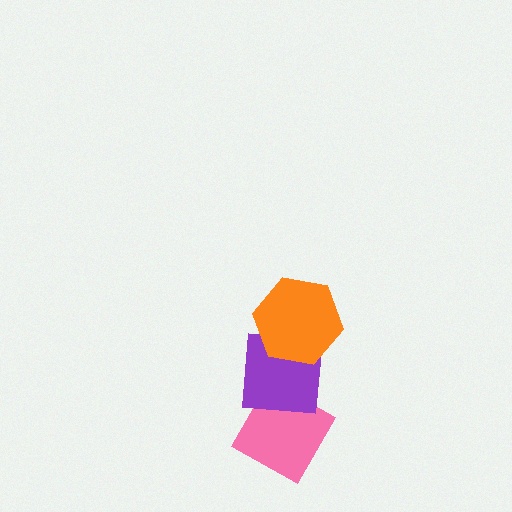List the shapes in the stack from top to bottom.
From top to bottom: the orange hexagon, the purple square, the pink diamond.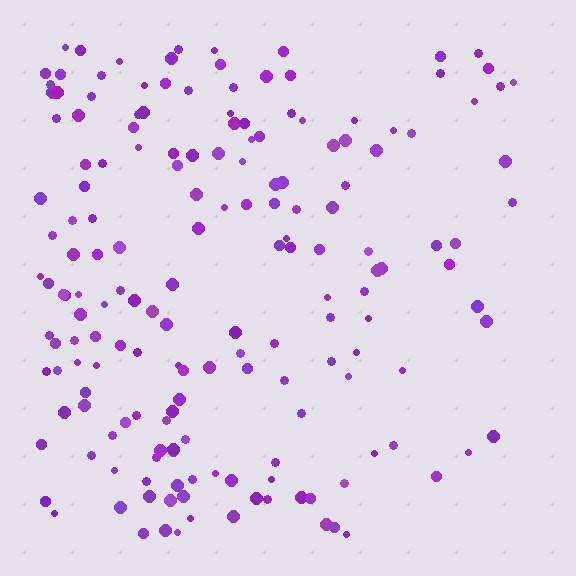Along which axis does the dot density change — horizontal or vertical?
Horizontal.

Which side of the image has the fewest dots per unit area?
The right.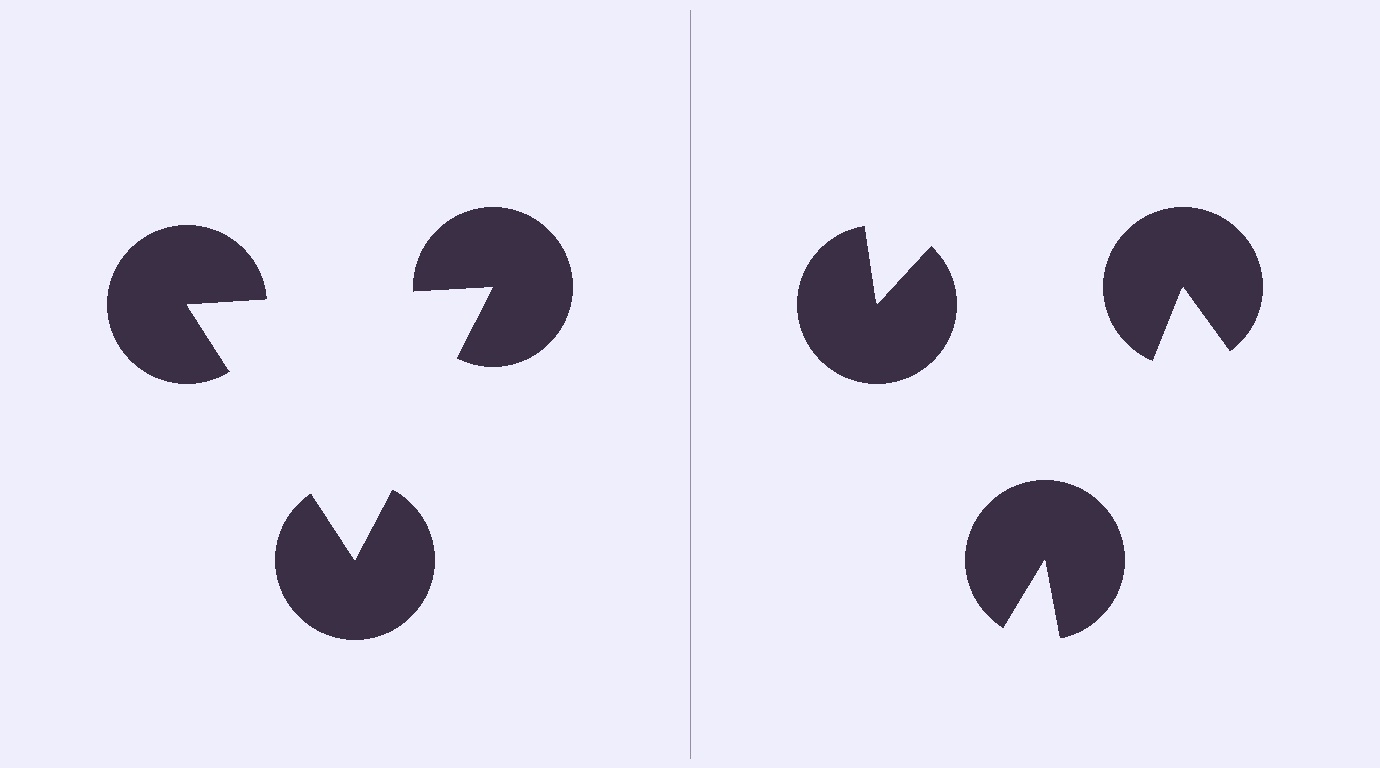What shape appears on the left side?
An illusory triangle.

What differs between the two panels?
The pac-man discs are positioned identically on both sides; only the wedge orientations differ. On the left they align to a triangle; on the right they are misaligned.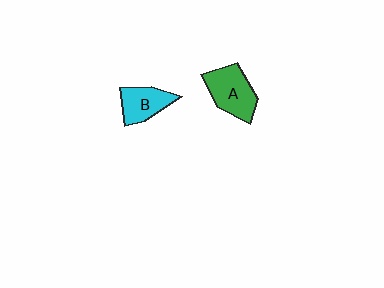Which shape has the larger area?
Shape A (green).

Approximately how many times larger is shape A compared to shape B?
Approximately 1.3 times.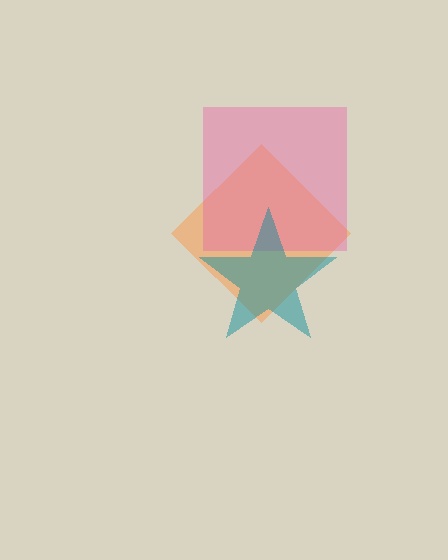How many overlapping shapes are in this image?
There are 3 overlapping shapes in the image.